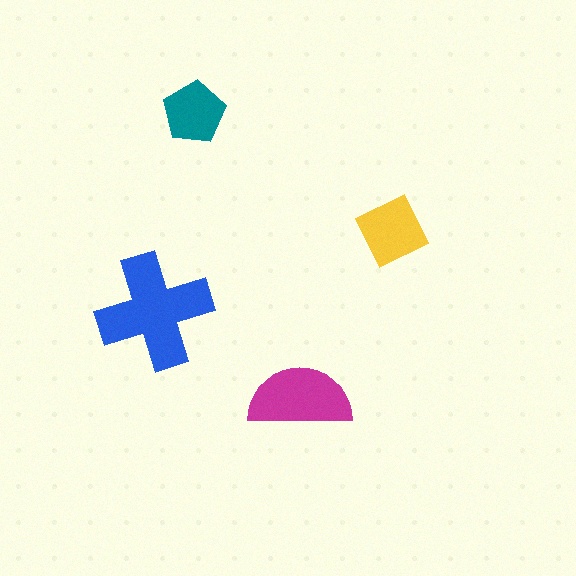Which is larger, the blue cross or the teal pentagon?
The blue cross.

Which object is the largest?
The blue cross.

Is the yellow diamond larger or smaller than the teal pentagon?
Larger.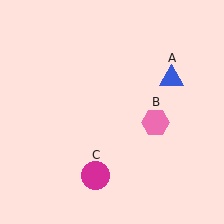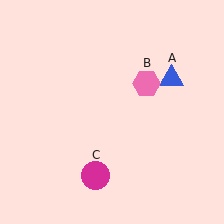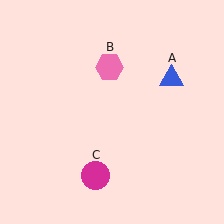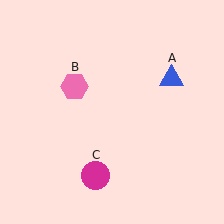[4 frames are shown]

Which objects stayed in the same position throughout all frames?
Blue triangle (object A) and magenta circle (object C) remained stationary.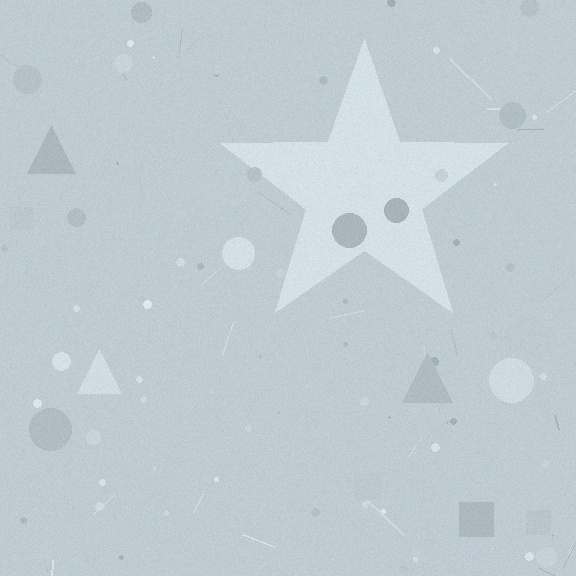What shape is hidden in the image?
A star is hidden in the image.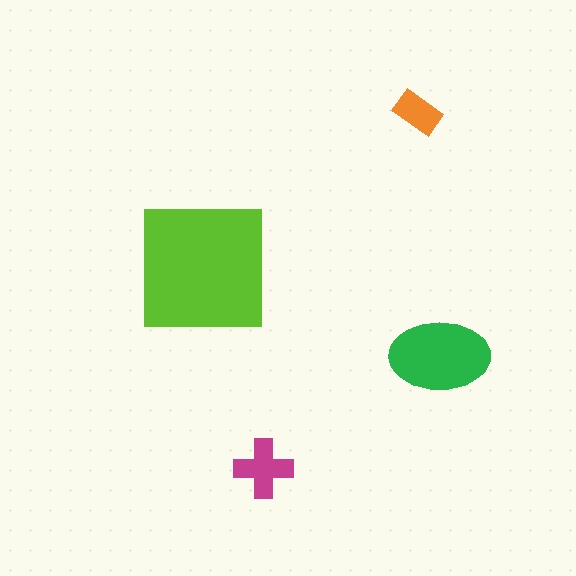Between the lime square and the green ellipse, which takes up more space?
The lime square.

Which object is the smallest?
The orange rectangle.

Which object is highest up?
The orange rectangle is topmost.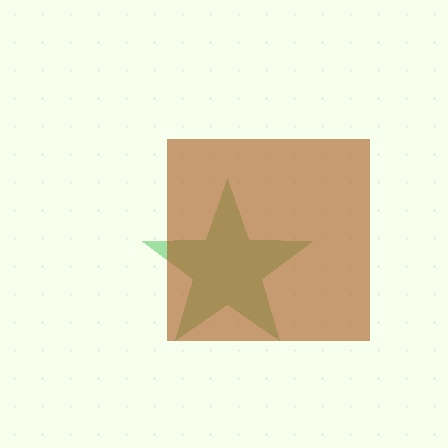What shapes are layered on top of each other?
The layered shapes are: a green star, a brown square.